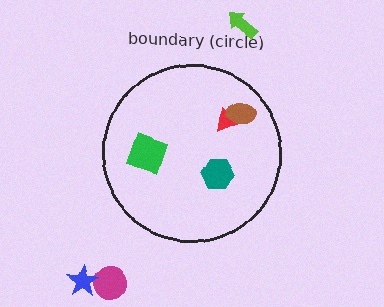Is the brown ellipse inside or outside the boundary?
Inside.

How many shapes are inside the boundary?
4 inside, 3 outside.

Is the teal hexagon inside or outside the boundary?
Inside.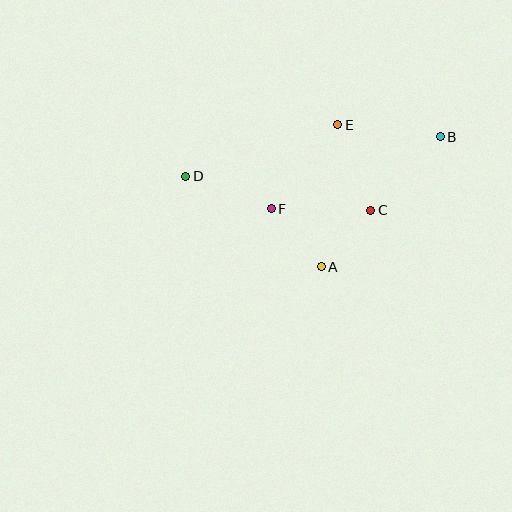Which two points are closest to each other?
Points A and C are closest to each other.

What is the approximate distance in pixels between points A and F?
The distance between A and F is approximately 77 pixels.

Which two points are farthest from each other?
Points B and D are farthest from each other.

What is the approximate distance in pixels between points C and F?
The distance between C and F is approximately 100 pixels.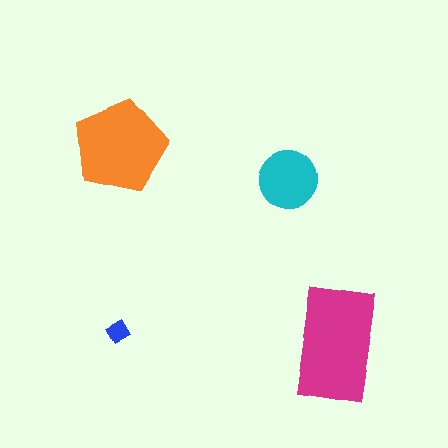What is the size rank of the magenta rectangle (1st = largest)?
1st.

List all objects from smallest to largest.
The blue diamond, the cyan circle, the orange pentagon, the magenta rectangle.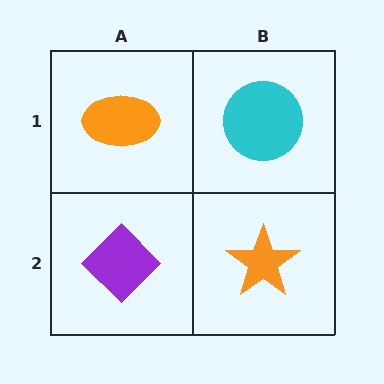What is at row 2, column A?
A purple diamond.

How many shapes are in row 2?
2 shapes.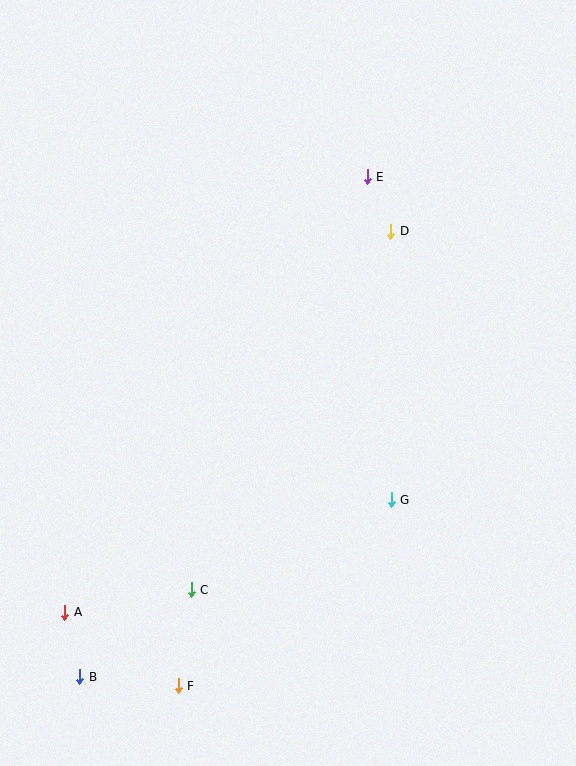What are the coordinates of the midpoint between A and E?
The midpoint between A and E is at (216, 394).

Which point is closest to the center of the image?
Point G at (391, 500) is closest to the center.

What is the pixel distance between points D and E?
The distance between D and E is 60 pixels.